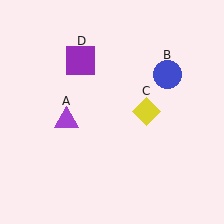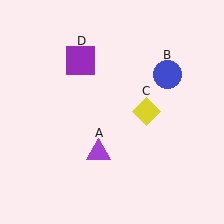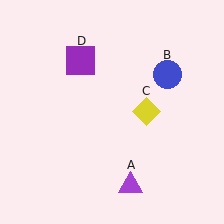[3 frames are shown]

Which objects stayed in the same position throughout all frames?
Blue circle (object B) and yellow diamond (object C) and purple square (object D) remained stationary.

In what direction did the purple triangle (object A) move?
The purple triangle (object A) moved down and to the right.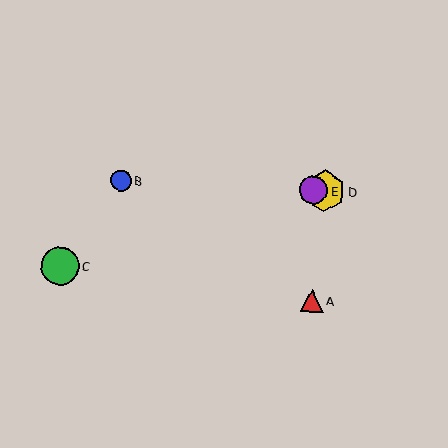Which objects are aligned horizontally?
Objects B, D, E are aligned horizontally.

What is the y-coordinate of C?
Object C is at y≈266.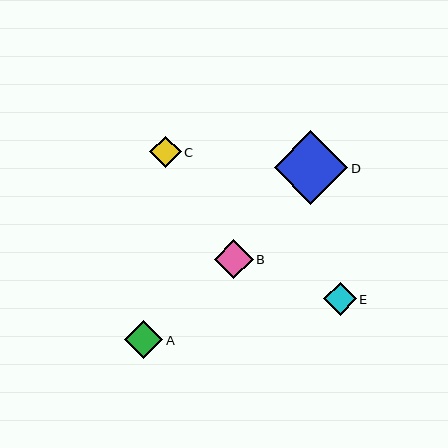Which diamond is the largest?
Diamond D is the largest with a size of approximately 74 pixels.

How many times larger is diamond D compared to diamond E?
Diamond D is approximately 2.3 times the size of diamond E.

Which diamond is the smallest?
Diamond C is the smallest with a size of approximately 31 pixels.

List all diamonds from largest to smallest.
From largest to smallest: D, B, A, E, C.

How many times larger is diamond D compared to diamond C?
Diamond D is approximately 2.4 times the size of diamond C.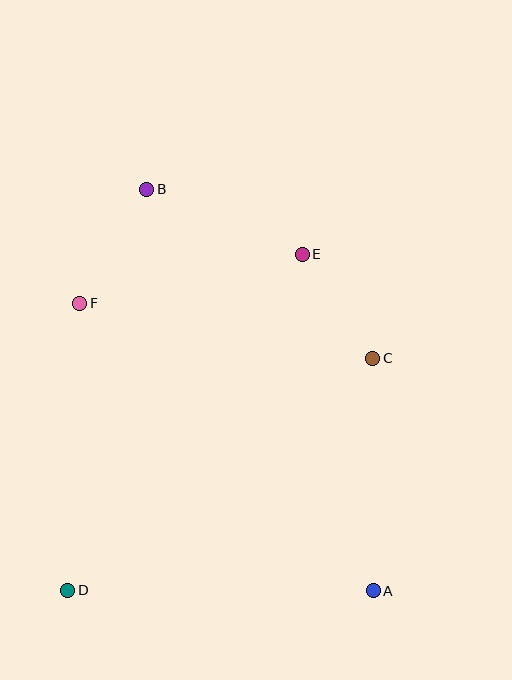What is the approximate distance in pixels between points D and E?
The distance between D and E is approximately 409 pixels.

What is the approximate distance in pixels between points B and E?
The distance between B and E is approximately 169 pixels.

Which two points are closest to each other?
Points C and E are closest to each other.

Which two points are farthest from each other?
Points A and B are farthest from each other.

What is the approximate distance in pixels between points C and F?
The distance between C and F is approximately 298 pixels.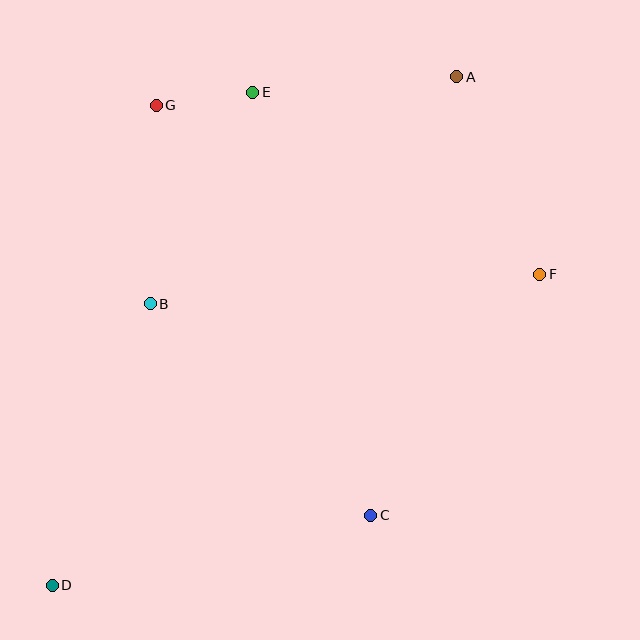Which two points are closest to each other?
Points E and G are closest to each other.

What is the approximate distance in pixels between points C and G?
The distance between C and G is approximately 463 pixels.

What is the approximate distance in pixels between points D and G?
The distance between D and G is approximately 491 pixels.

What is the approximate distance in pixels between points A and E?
The distance between A and E is approximately 205 pixels.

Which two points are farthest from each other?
Points A and D are farthest from each other.